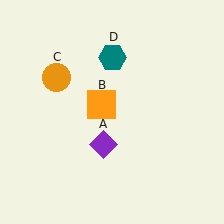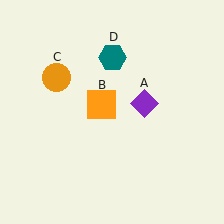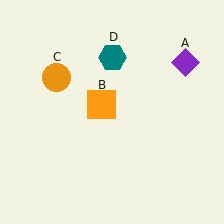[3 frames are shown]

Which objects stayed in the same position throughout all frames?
Orange square (object B) and orange circle (object C) and teal hexagon (object D) remained stationary.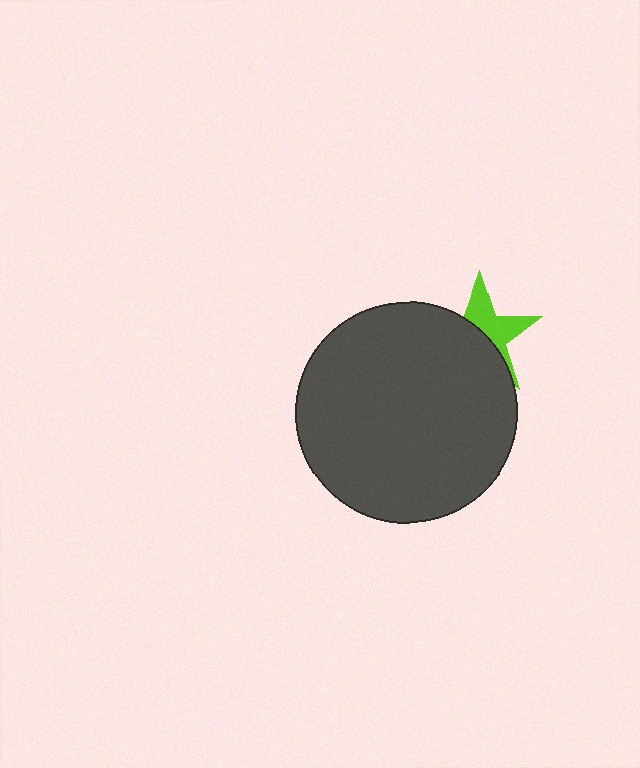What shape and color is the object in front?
The object in front is a dark gray circle.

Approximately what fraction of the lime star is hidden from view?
Roughly 57% of the lime star is hidden behind the dark gray circle.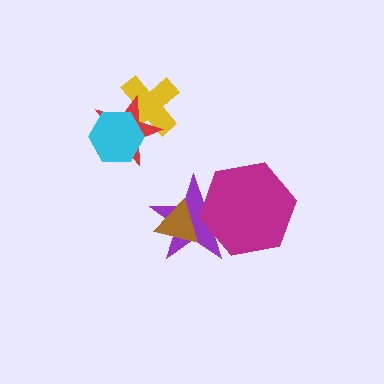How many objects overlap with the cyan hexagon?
2 objects overlap with the cyan hexagon.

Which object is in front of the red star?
The cyan hexagon is in front of the red star.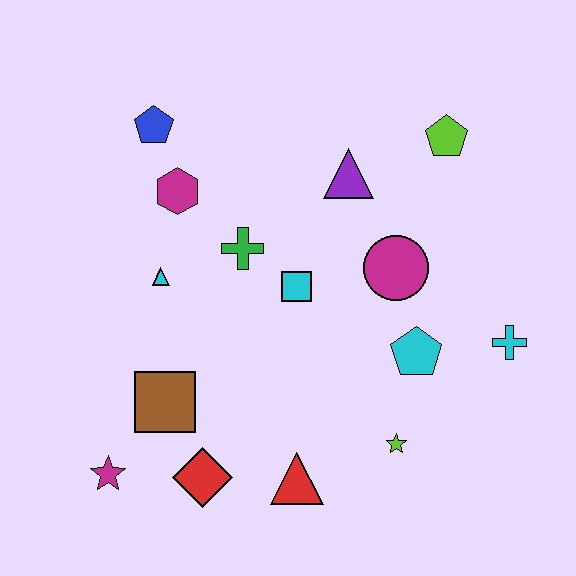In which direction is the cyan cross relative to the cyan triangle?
The cyan cross is to the right of the cyan triangle.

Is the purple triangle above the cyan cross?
Yes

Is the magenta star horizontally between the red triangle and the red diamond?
No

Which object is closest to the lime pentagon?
The purple triangle is closest to the lime pentagon.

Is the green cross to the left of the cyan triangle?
No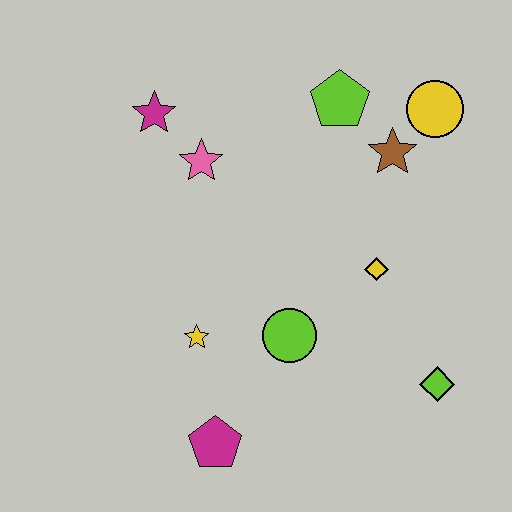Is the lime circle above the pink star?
No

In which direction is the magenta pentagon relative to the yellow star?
The magenta pentagon is below the yellow star.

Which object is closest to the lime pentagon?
The brown star is closest to the lime pentagon.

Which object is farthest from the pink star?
The lime diamond is farthest from the pink star.